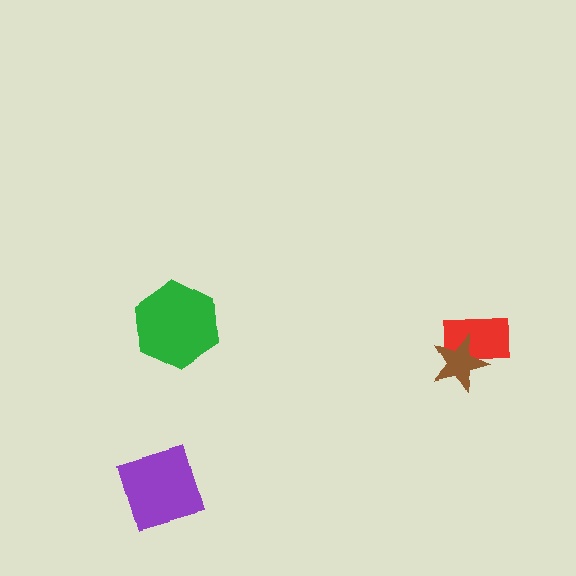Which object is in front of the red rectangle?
The brown star is in front of the red rectangle.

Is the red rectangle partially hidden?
Yes, it is partially covered by another shape.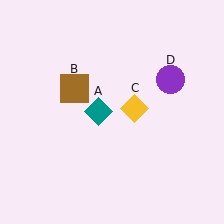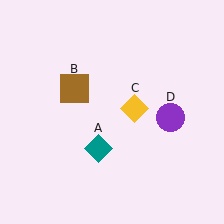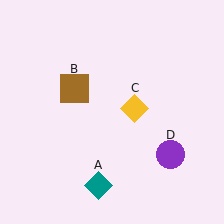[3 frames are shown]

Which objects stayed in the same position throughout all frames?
Brown square (object B) and yellow diamond (object C) remained stationary.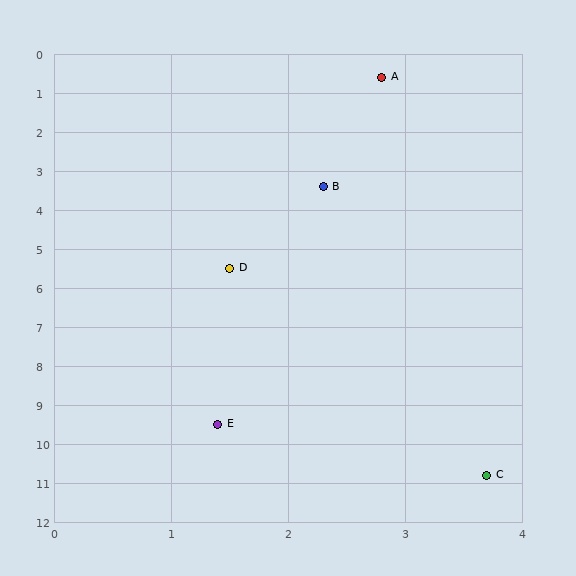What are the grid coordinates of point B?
Point B is at approximately (2.3, 3.4).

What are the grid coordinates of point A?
Point A is at approximately (2.8, 0.6).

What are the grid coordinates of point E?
Point E is at approximately (1.4, 9.5).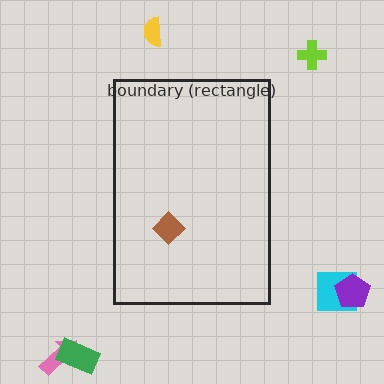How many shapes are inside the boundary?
1 inside, 6 outside.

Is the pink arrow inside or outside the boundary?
Outside.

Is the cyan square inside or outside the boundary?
Outside.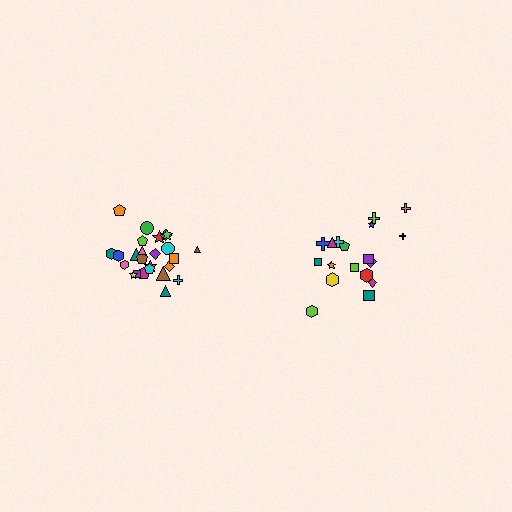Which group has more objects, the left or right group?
The left group.